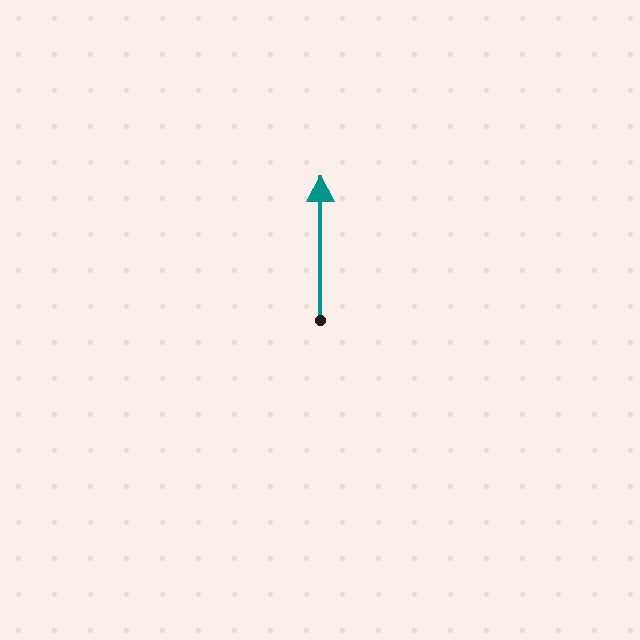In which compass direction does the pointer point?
North.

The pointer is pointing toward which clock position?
Roughly 12 o'clock.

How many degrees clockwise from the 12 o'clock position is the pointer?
Approximately 0 degrees.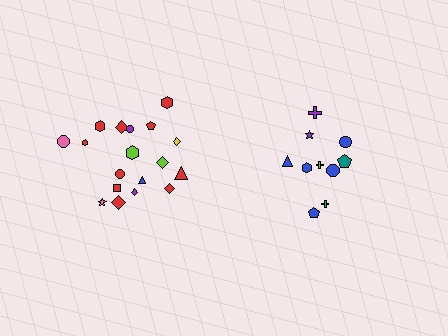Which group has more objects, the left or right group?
The left group.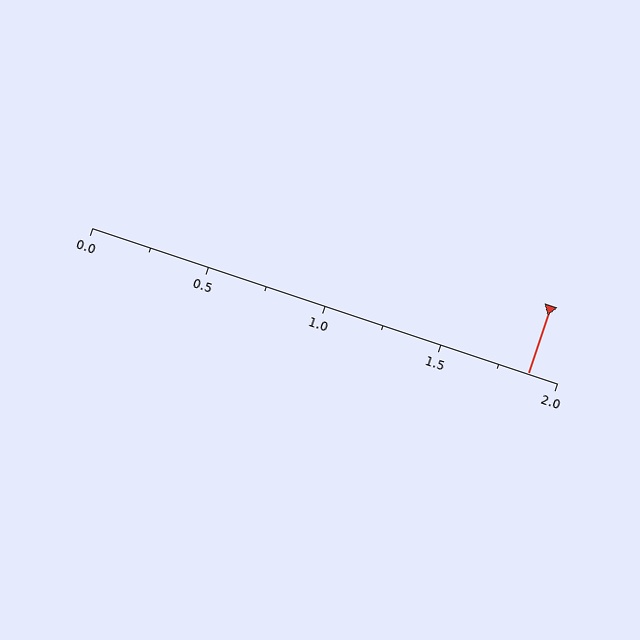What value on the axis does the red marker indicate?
The marker indicates approximately 1.88.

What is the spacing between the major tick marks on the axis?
The major ticks are spaced 0.5 apart.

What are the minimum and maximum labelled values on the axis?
The axis runs from 0.0 to 2.0.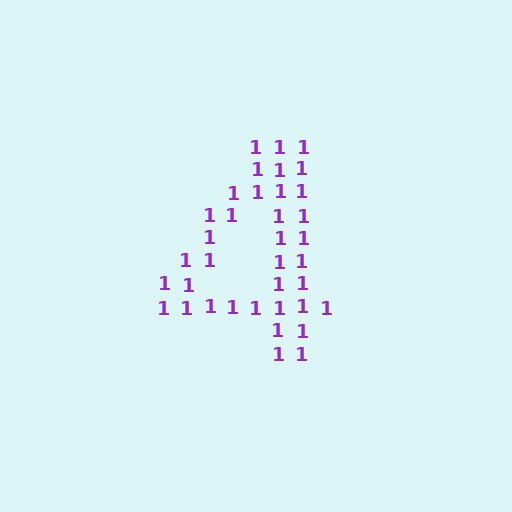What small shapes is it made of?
It is made of small digit 1's.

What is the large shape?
The large shape is the digit 4.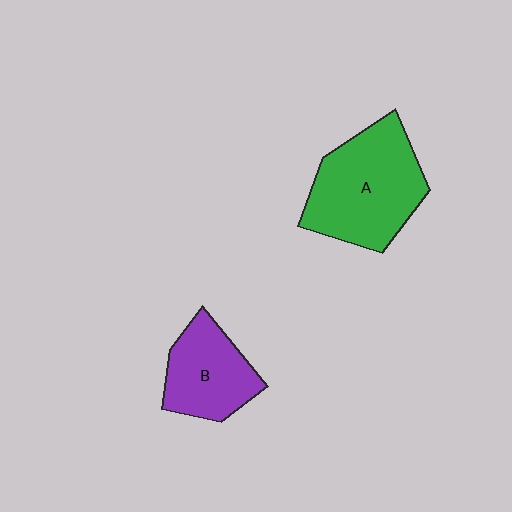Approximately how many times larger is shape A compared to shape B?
Approximately 1.6 times.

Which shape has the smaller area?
Shape B (purple).